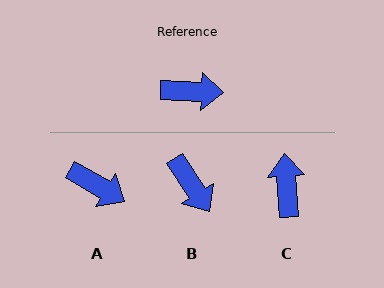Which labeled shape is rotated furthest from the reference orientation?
C, about 96 degrees away.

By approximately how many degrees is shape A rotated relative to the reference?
Approximately 29 degrees clockwise.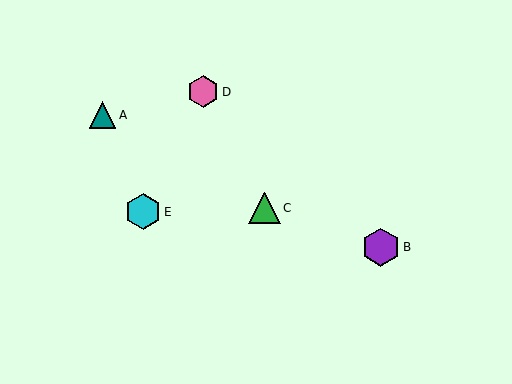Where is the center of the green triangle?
The center of the green triangle is at (265, 208).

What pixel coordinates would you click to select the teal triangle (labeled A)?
Click at (102, 115) to select the teal triangle A.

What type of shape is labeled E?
Shape E is a cyan hexagon.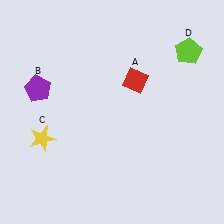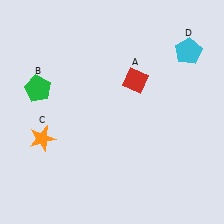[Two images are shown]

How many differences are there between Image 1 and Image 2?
There are 3 differences between the two images.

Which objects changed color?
B changed from purple to green. C changed from yellow to orange. D changed from lime to cyan.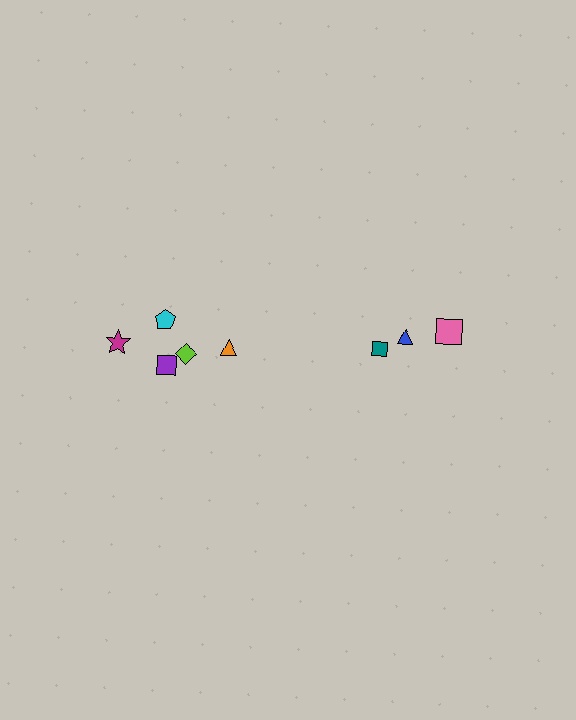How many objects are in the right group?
There are 3 objects.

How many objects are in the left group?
There are 5 objects.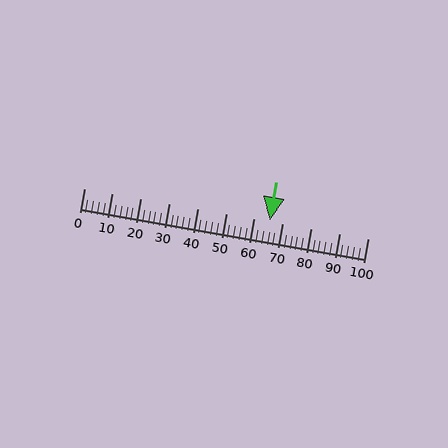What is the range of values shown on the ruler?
The ruler shows values from 0 to 100.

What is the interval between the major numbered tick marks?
The major tick marks are spaced 10 units apart.